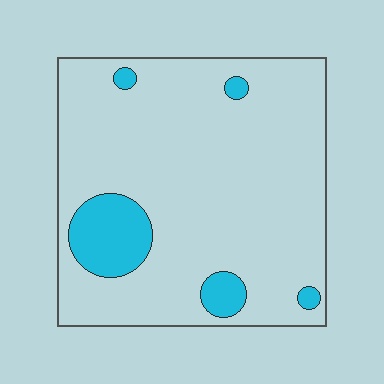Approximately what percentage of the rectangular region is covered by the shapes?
Approximately 10%.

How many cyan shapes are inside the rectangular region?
5.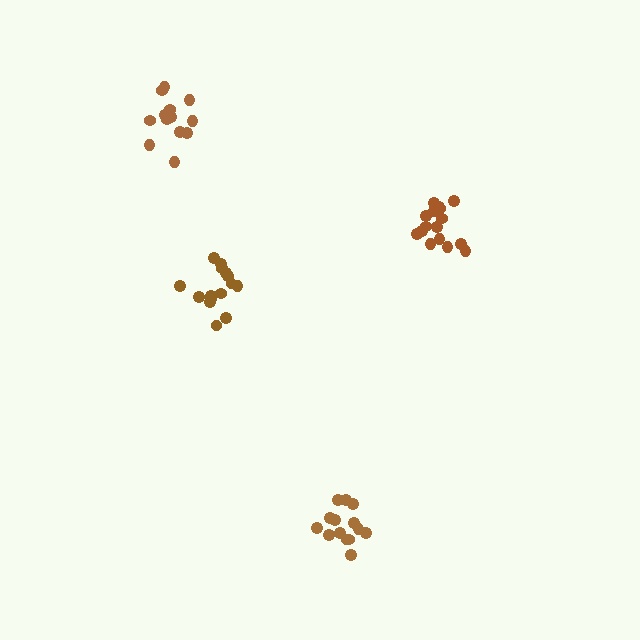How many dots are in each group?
Group 1: 14 dots, Group 2: 17 dots, Group 3: 15 dots, Group 4: 13 dots (59 total).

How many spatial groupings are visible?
There are 4 spatial groupings.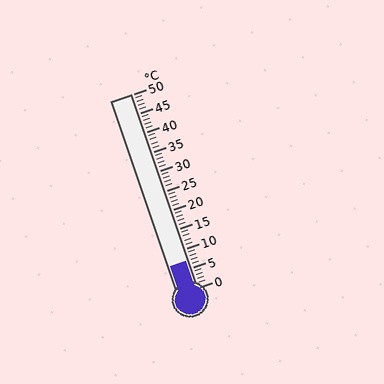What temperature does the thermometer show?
The thermometer shows approximately 7°C.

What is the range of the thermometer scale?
The thermometer scale ranges from 0°C to 50°C.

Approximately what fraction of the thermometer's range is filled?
The thermometer is filled to approximately 15% of its range.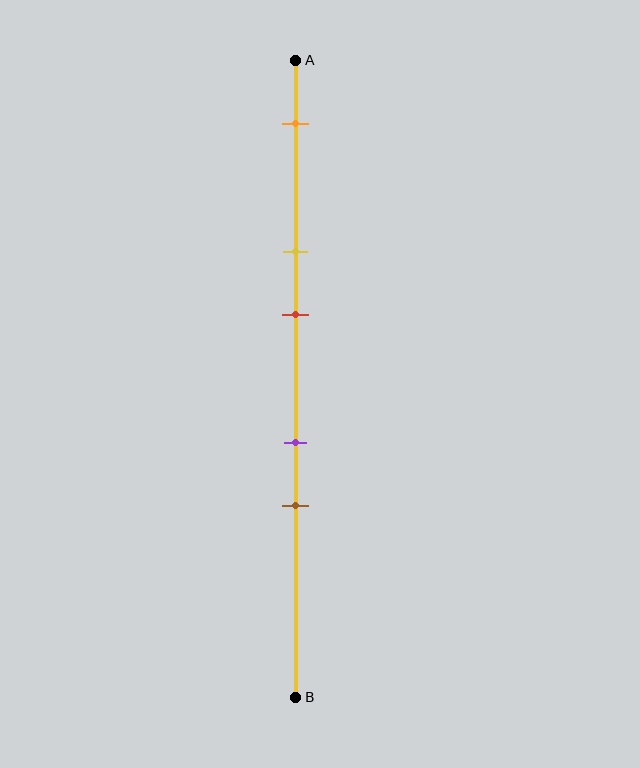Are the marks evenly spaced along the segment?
No, the marks are not evenly spaced.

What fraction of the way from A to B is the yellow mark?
The yellow mark is approximately 30% (0.3) of the way from A to B.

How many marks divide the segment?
There are 5 marks dividing the segment.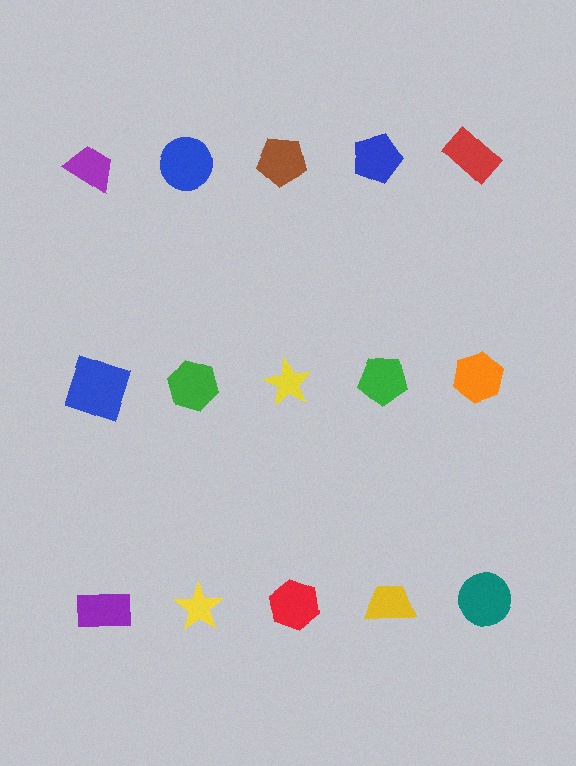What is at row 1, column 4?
A blue pentagon.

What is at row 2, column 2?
A green hexagon.